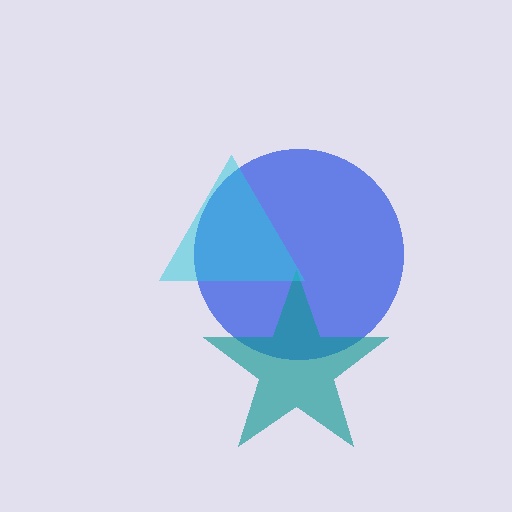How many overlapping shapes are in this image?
There are 3 overlapping shapes in the image.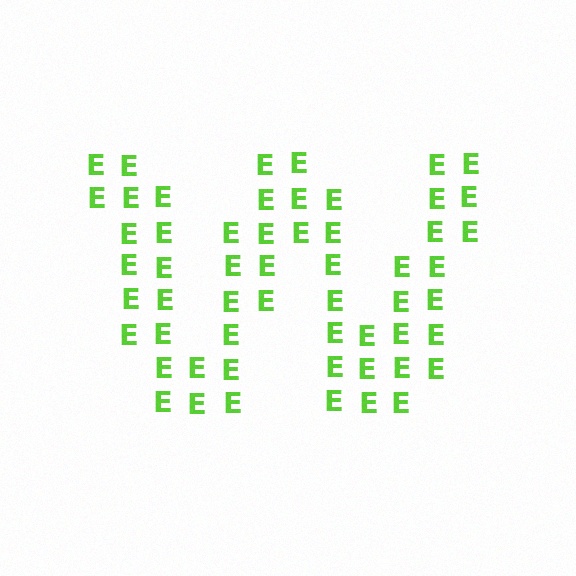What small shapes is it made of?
It is made of small letter E's.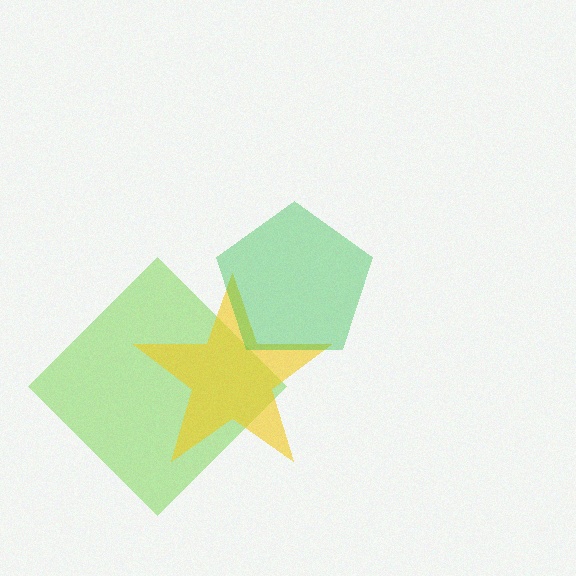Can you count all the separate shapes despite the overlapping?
Yes, there are 3 separate shapes.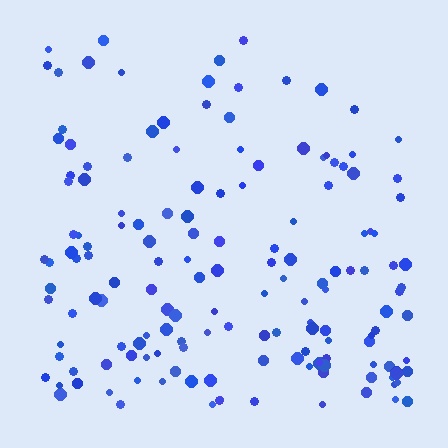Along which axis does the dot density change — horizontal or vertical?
Vertical.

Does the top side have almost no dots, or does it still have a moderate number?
Still a moderate number, just noticeably fewer than the bottom.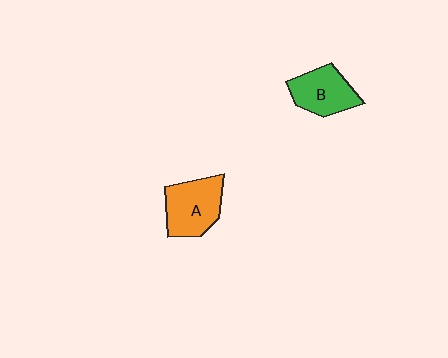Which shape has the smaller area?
Shape B (green).